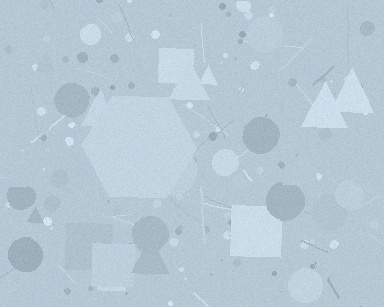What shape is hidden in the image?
A hexagon is hidden in the image.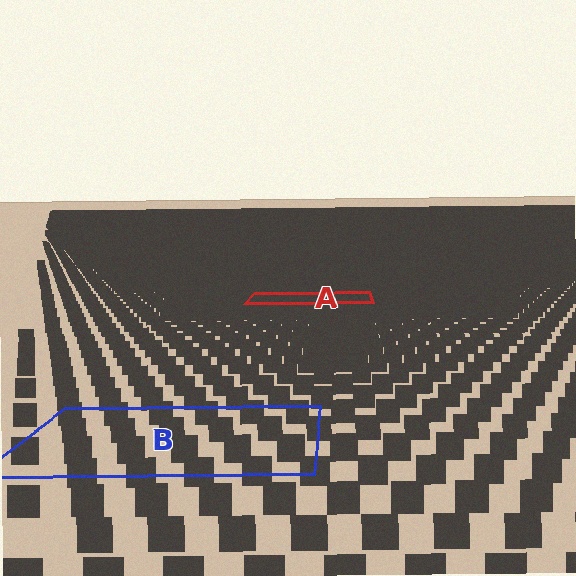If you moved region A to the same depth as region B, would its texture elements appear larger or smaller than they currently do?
They would appear larger. At a closer depth, the same texture elements are projected at a bigger on-screen size.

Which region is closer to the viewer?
Region B is closer. The texture elements there are larger and more spread out.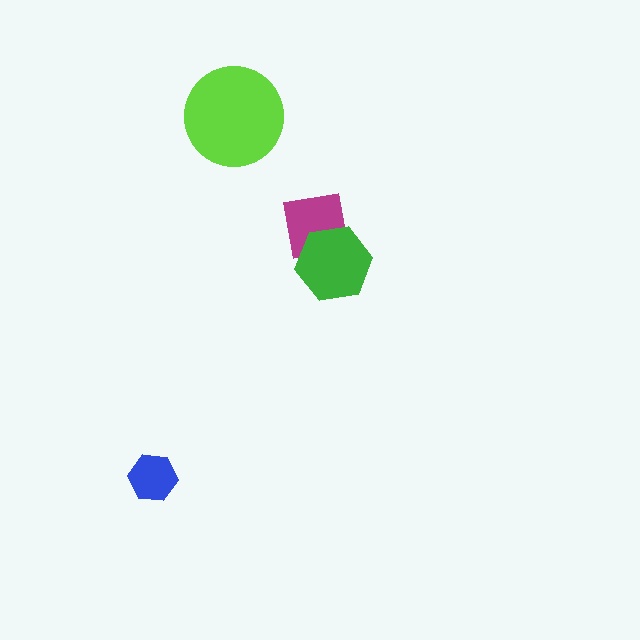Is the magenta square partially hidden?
Yes, it is partially covered by another shape.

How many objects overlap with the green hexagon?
1 object overlaps with the green hexagon.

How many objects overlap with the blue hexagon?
0 objects overlap with the blue hexagon.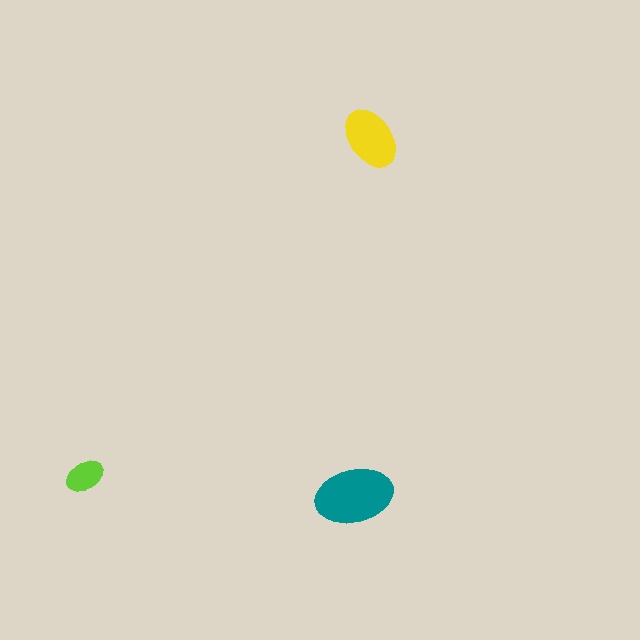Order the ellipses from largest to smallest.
the teal one, the yellow one, the lime one.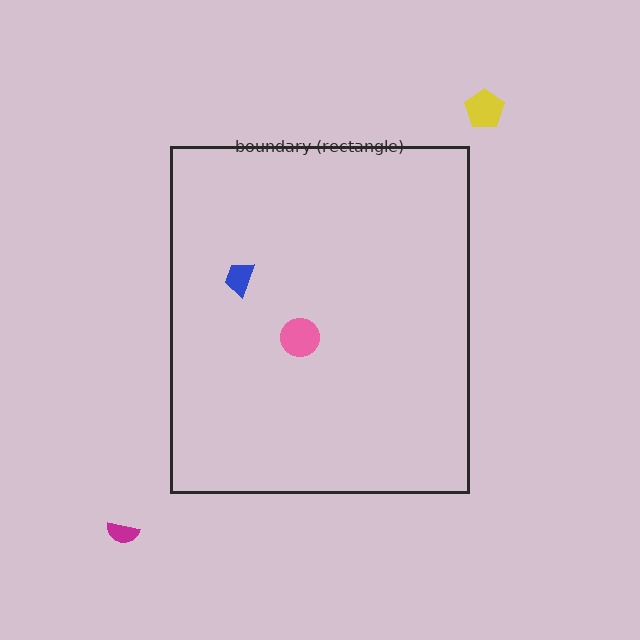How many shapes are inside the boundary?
2 inside, 2 outside.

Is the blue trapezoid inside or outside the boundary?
Inside.